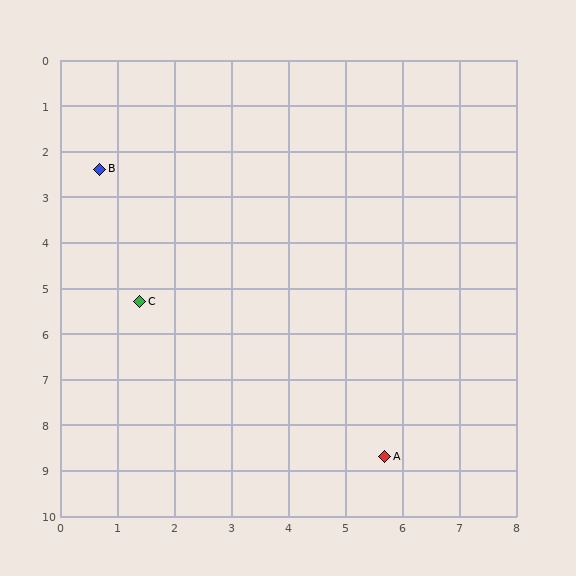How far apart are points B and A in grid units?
Points B and A are about 8.0 grid units apart.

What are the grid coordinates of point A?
Point A is at approximately (5.7, 8.7).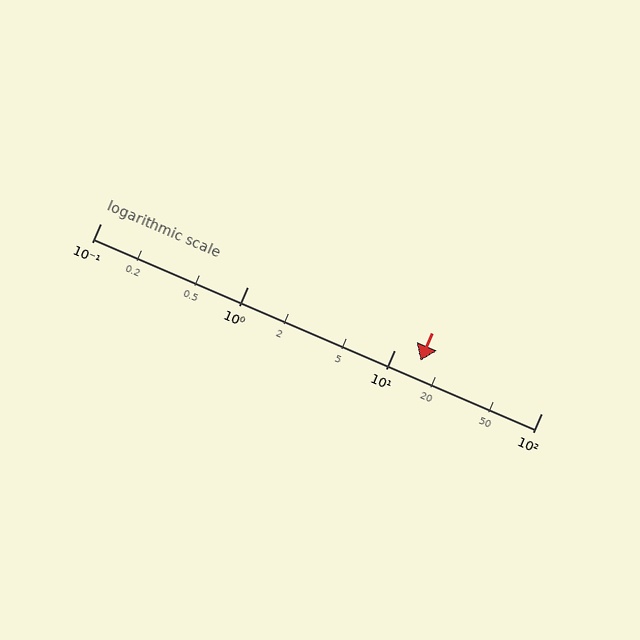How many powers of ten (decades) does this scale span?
The scale spans 3 decades, from 0.1 to 100.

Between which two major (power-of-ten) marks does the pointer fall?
The pointer is between 10 and 100.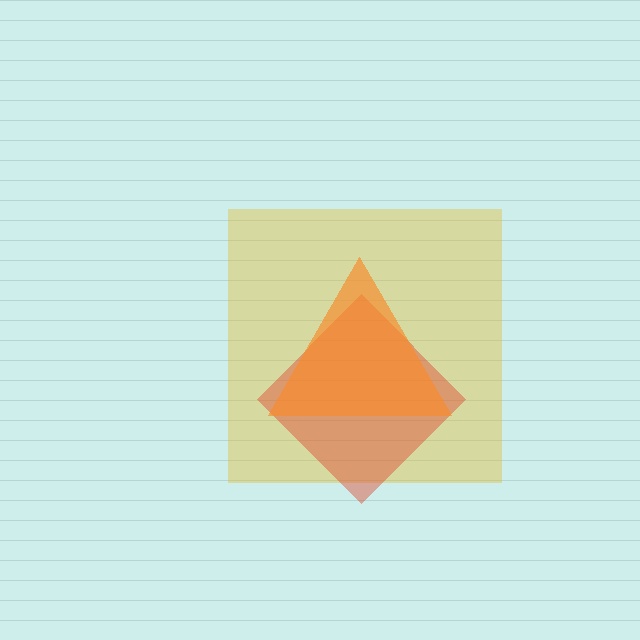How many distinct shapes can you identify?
There are 3 distinct shapes: a yellow square, a red diamond, an orange triangle.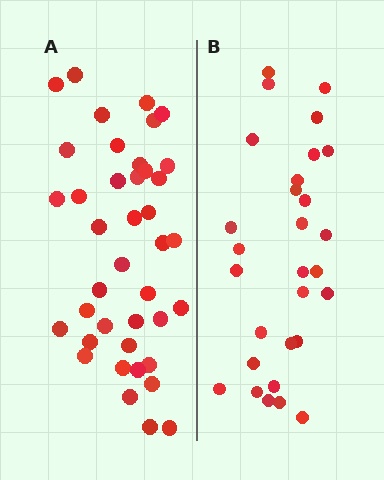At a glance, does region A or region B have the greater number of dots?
Region A (the left region) has more dots.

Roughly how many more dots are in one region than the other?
Region A has roughly 12 or so more dots than region B.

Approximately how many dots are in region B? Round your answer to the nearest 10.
About 30 dots. (The exact count is 29, which rounds to 30.)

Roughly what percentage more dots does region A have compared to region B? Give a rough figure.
About 40% more.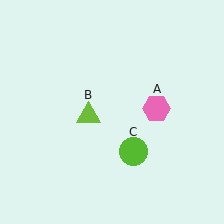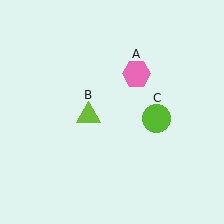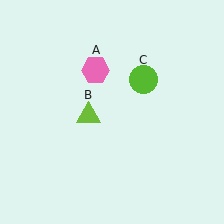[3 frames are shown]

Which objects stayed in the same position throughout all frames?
Lime triangle (object B) remained stationary.